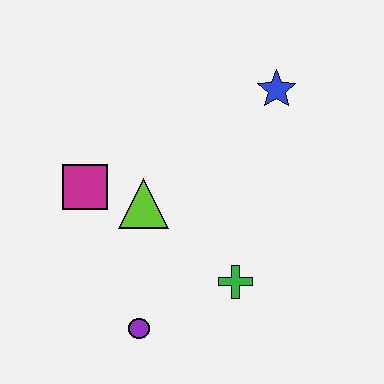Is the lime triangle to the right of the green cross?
No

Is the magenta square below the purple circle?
No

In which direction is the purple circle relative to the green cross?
The purple circle is to the left of the green cross.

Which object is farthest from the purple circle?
The blue star is farthest from the purple circle.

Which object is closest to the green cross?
The purple circle is closest to the green cross.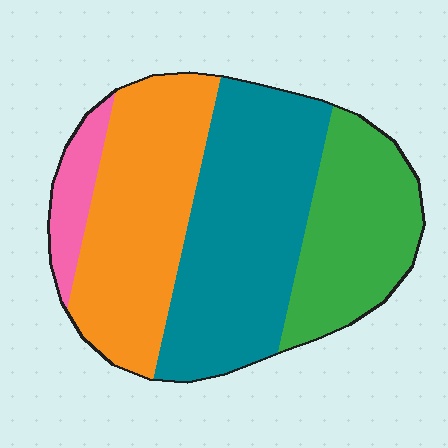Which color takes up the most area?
Teal, at roughly 40%.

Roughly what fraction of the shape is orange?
Orange takes up about one third (1/3) of the shape.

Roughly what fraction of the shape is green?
Green covers roughly 25% of the shape.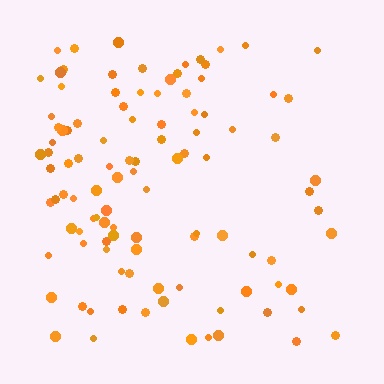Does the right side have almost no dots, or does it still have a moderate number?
Still a moderate number, just noticeably fewer than the left.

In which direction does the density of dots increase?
From right to left, with the left side densest.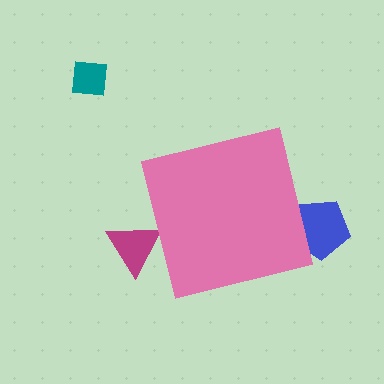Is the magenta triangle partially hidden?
Yes, the magenta triangle is partially hidden behind the pink square.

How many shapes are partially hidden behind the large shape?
2 shapes are partially hidden.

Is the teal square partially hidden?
No, the teal square is fully visible.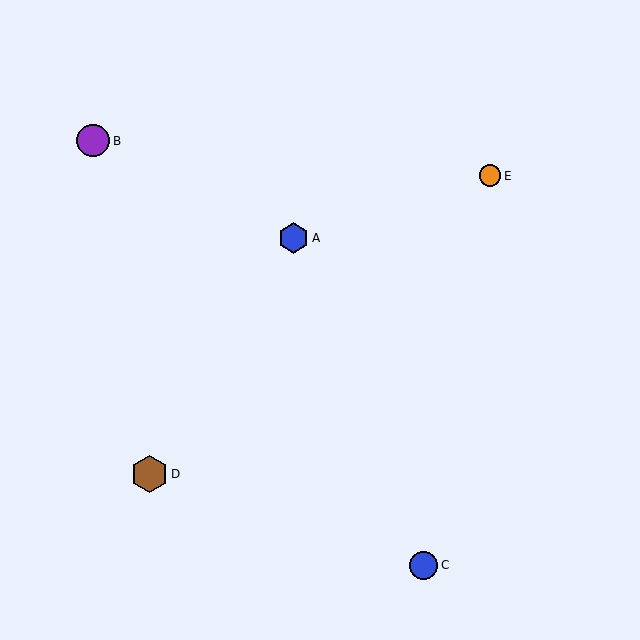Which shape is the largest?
The brown hexagon (labeled D) is the largest.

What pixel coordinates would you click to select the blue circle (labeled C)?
Click at (424, 565) to select the blue circle C.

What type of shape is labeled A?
Shape A is a blue hexagon.